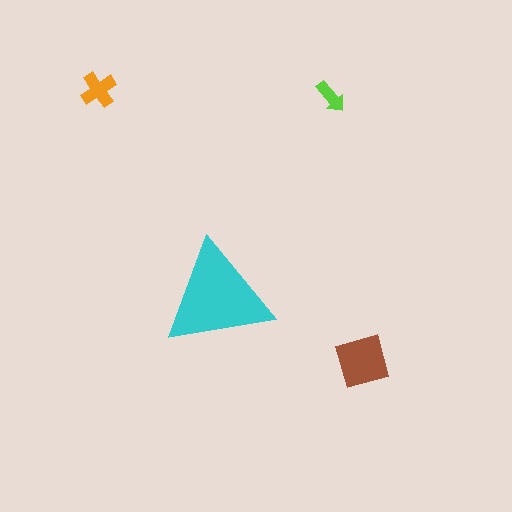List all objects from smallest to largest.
The lime arrow, the orange cross, the brown square, the cyan triangle.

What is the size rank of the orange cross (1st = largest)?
3rd.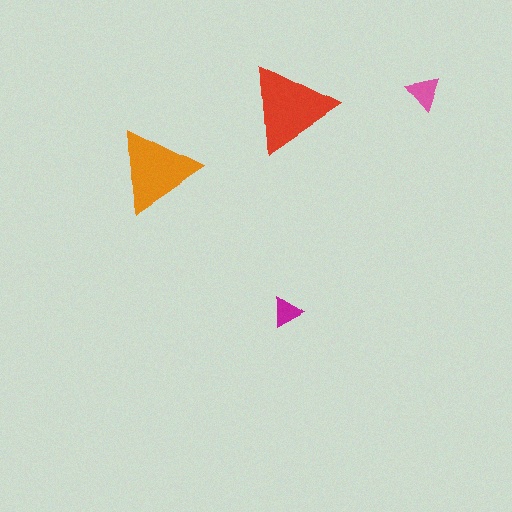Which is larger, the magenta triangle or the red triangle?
The red one.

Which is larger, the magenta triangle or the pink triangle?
The pink one.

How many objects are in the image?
There are 4 objects in the image.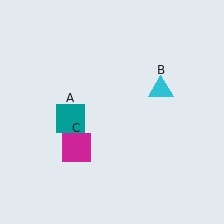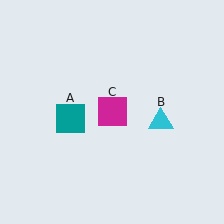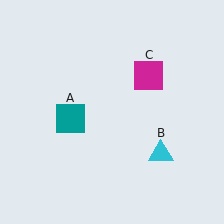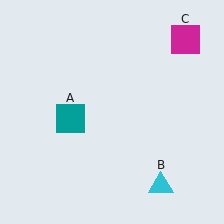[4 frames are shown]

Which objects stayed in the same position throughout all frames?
Teal square (object A) remained stationary.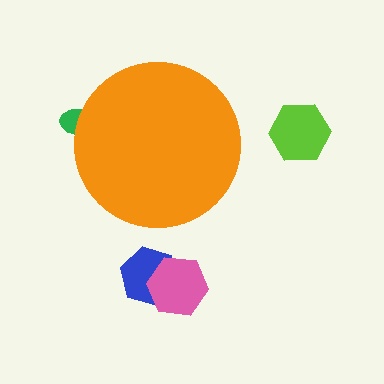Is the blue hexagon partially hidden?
No, the blue hexagon is fully visible.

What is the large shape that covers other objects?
An orange circle.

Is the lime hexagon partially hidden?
No, the lime hexagon is fully visible.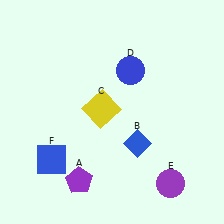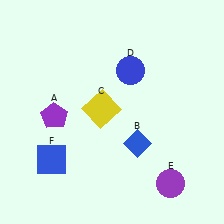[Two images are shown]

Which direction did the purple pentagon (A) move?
The purple pentagon (A) moved up.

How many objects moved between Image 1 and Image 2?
1 object moved between the two images.